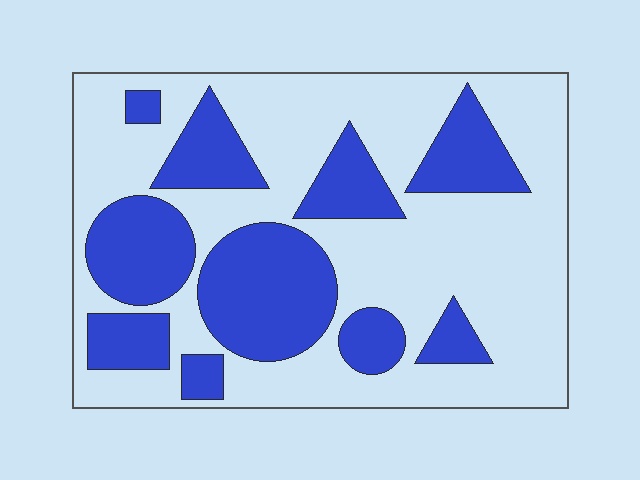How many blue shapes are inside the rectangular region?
10.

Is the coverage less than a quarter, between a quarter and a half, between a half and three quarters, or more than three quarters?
Between a quarter and a half.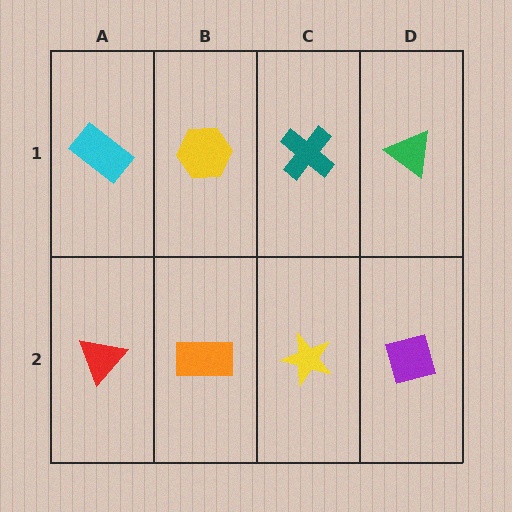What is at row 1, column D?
A green triangle.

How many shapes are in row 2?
4 shapes.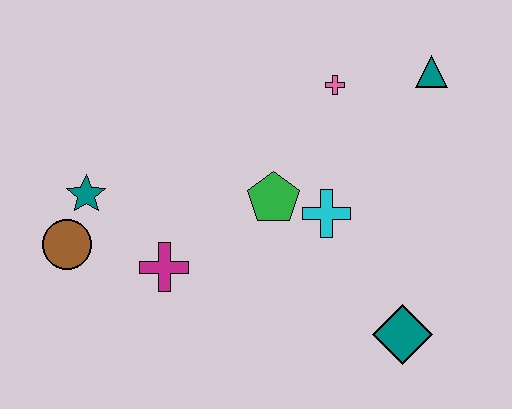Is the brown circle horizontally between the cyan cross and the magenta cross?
No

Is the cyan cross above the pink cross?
No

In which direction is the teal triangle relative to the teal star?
The teal triangle is to the right of the teal star.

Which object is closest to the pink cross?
The teal triangle is closest to the pink cross.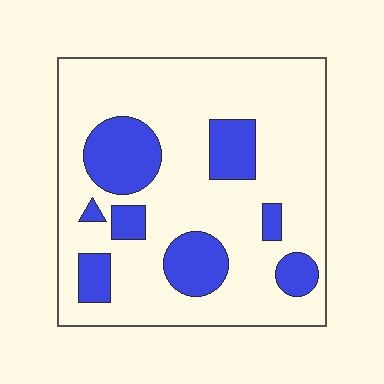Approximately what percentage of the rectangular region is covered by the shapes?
Approximately 25%.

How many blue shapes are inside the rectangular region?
8.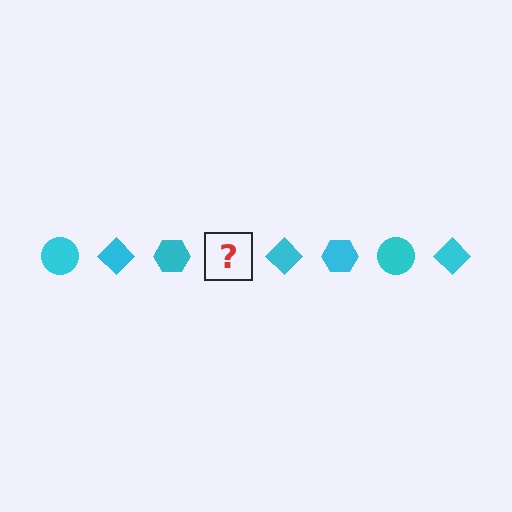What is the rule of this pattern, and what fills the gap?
The rule is that the pattern cycles through circle, diamond, hexagon shapes in cyan. The gap should be filled with a cyan circle.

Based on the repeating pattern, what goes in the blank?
The blank should be a cyan circle.